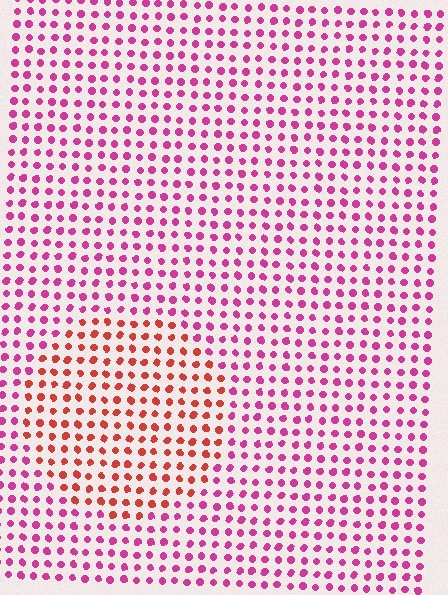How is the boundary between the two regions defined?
The boundary is defined purely by a slight shift in hue (about 41 degrees). Spacing, size, and orientation are identical on both sides.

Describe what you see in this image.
The image is filled with small magenta elements in a uniform arrangement. A circle-shaped region is visible where the elements are tinted to a slightly different hue, forming a subtle color boundary.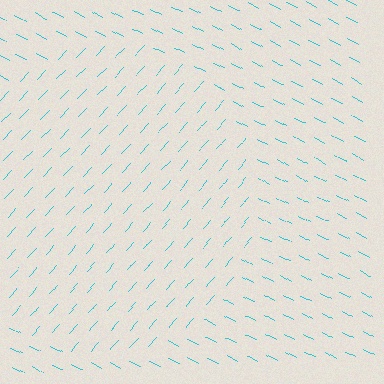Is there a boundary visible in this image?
Yes, there is a texture boundary formed by a change in line orientation.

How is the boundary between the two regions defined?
The boundary is defined purely by a change in line orientation (approximately 75 degrees difference). All lines are the same color and thickness.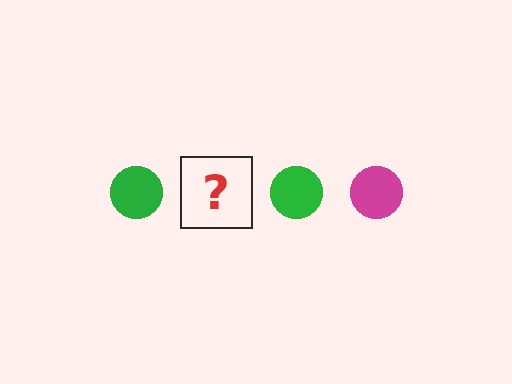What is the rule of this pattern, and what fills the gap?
The rule is that the pattern cycles through green, magenta circles. The gap should be filled with a magenta circle.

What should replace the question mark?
The question mark should be replaced with a magenta circle.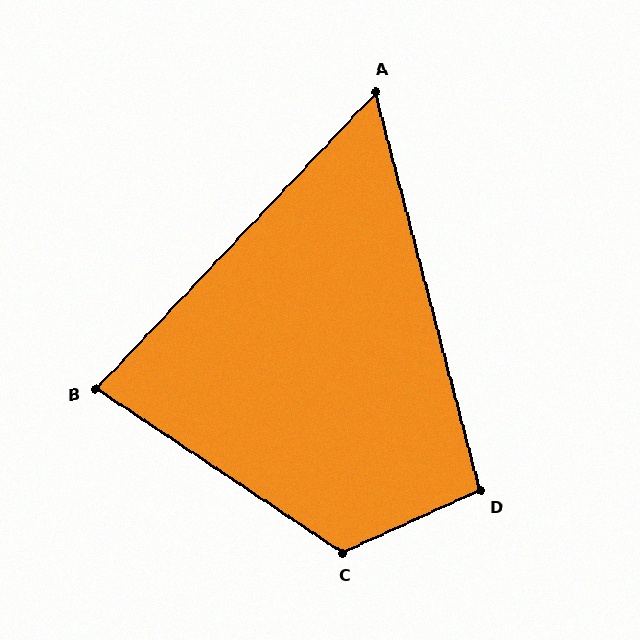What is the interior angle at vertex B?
Approximately 80 degrees (acute).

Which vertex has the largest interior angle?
C, at approximately 122 degrees.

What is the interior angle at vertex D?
Approximately 100 degrees (obtuse).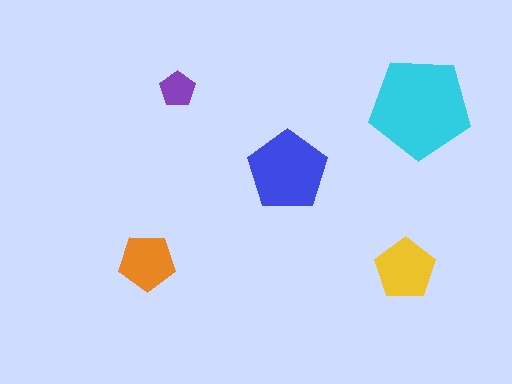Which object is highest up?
The purple pentagon is topmost.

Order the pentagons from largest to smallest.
the cyan one, the blue one, the yellow one, the orange one, the purple one.